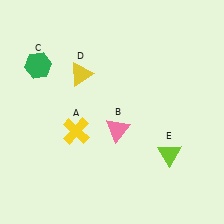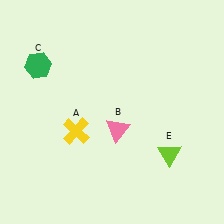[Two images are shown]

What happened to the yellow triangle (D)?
The yellow triangle (D) was removed in Image 2. It was in the top-left area of Image 1.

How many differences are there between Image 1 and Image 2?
There is 1 difference between the two images.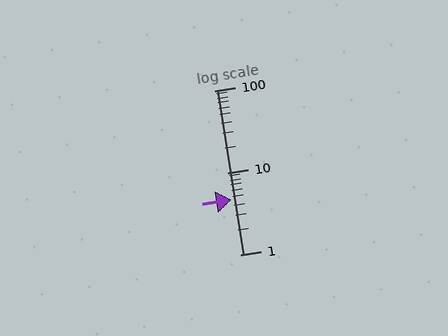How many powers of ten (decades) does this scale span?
The scale spans 2 decades, from 1 to 100.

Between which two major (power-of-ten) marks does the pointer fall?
The pointer is between 1 and 10.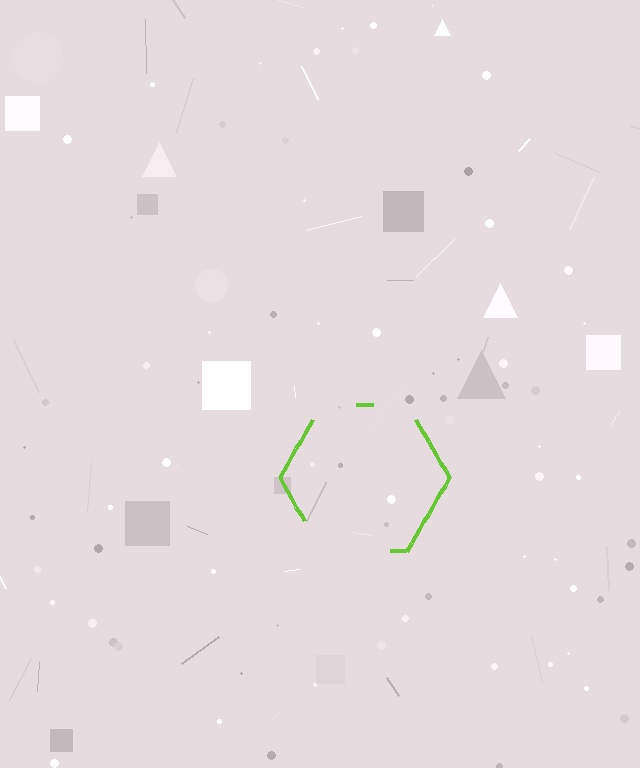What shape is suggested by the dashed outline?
The dashed outline suggests a hexagon.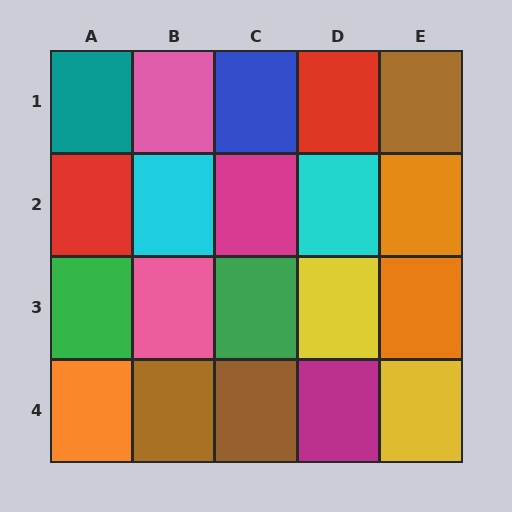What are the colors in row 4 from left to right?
Orange, brown, brown, magenta, yellow.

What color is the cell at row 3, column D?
Yellow.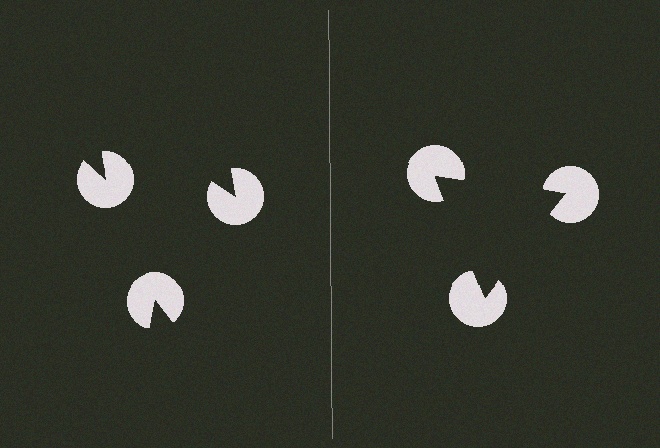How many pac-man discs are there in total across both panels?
6 — 3 on each side.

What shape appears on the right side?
An illusory triangle.